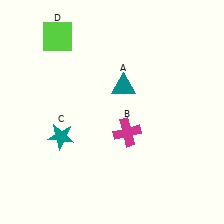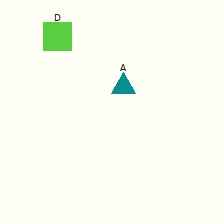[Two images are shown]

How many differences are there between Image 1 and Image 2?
There are 2 differences between the two images.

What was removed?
The magenta cross (B), the teal star (C) were removed in Image 2.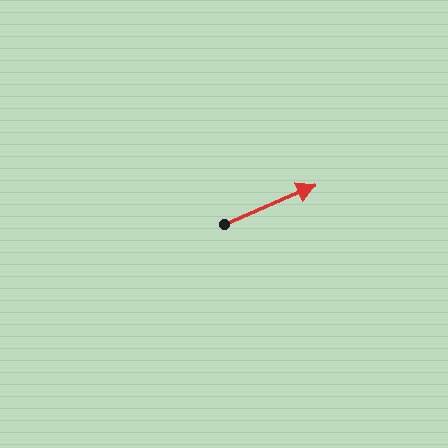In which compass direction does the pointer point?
Northeast.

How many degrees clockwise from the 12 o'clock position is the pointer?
Approximately 67 degrees.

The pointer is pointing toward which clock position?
Roughly 2 o'clock.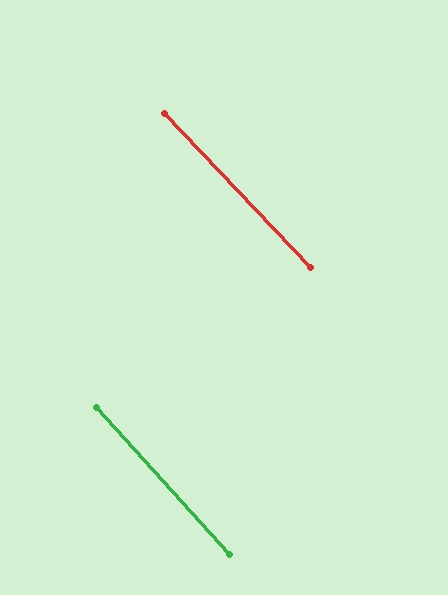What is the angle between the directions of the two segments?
Approximately 1 degree.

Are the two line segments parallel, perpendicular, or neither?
Parallel — their directions differ by only 1.3°.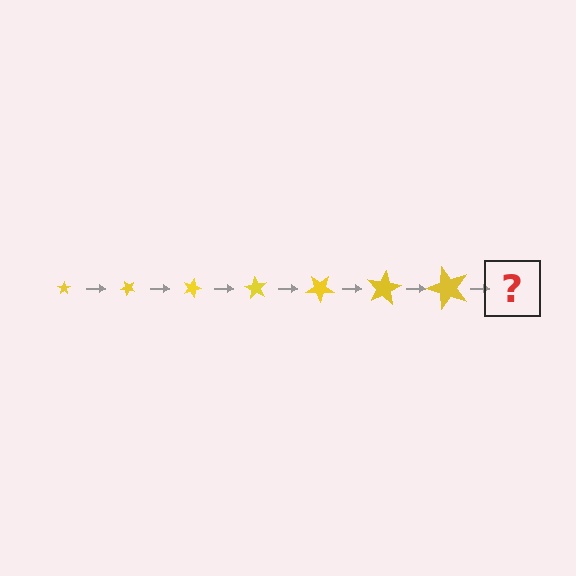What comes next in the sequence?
The next element should be a star, larger than the previous one and rotated 315 degrees from the start.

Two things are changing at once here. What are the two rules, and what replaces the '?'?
The two rules are that the star grows larger each step and it rotates 45 degrees each step. The '?' should be a star, larger than the previous one and rotated 315 degrees from the start.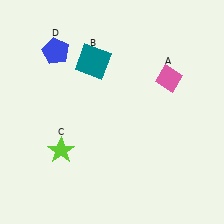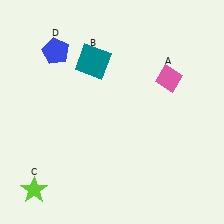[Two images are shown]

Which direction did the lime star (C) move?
The lime star (C) moved down.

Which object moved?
The lime star (C) moved down.